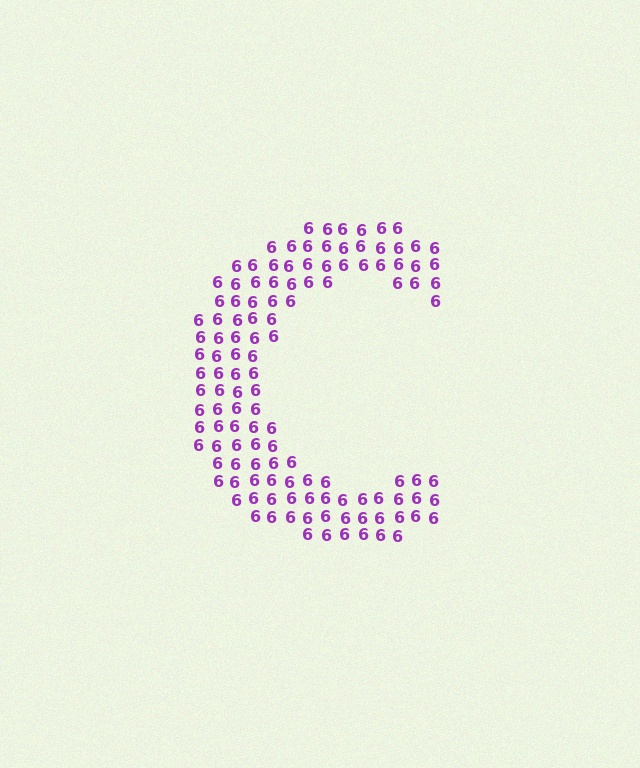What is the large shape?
The large shape is the letter C.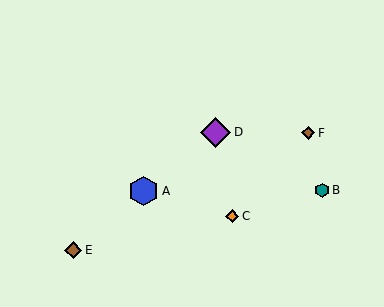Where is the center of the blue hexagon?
The center of the blue hexagon is at (144, 191).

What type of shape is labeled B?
Shape B is a teal hexagon.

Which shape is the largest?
The purple diamond (labeled D) is the largest.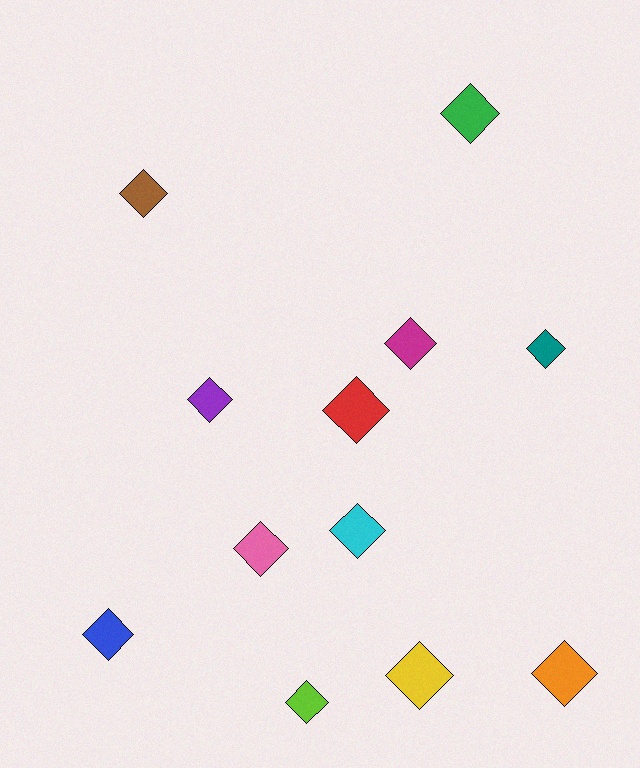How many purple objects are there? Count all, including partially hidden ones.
There is 1 purple object.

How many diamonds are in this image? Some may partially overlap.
There are 12 diamonds.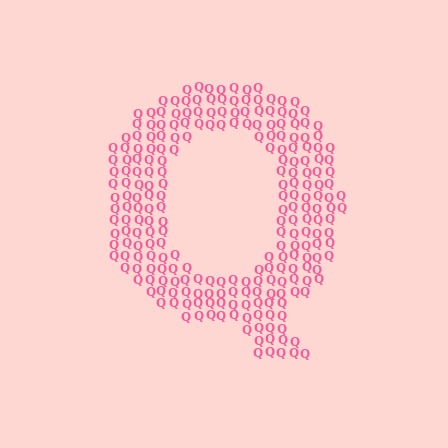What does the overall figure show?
The overall figure shows the letter Q.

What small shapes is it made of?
It is made of small letter Q's.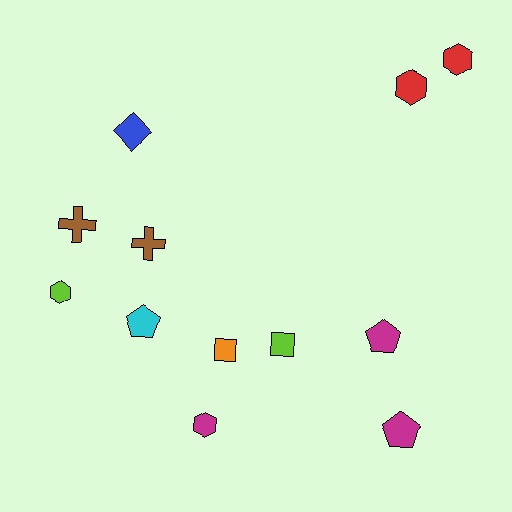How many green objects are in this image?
There are no green objects.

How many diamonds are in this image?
There is 1 diamond.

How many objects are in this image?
There are 12 objects.